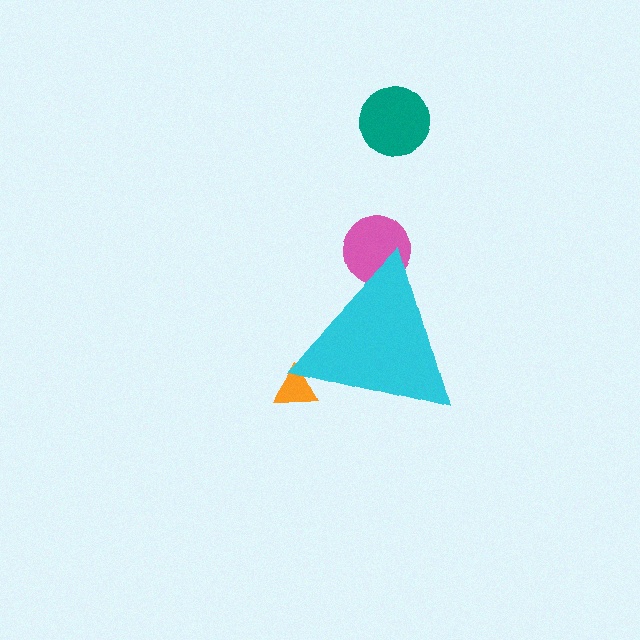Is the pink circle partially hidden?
Yes, the pink circle is partially hidden behind the cyan triangle.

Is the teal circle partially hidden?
No, the teal circle is fully visible.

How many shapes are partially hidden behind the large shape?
2 shapes are partially hidden.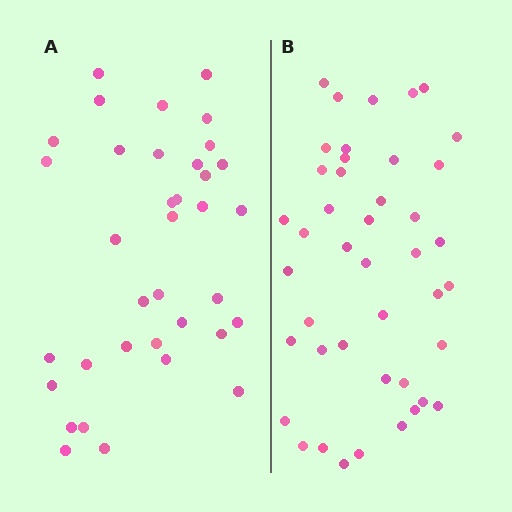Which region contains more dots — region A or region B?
Region B (the right region) has more dots.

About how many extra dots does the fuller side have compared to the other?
Region B has roughly 8 or so more dots than region A.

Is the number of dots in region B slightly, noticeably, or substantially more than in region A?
Region B has only slightly more — the two regions are fairly close. The ratio is roughly 1.2 to 1.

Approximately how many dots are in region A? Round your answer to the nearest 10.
About 40 dots. (The exact count is 36, which rounds to 40.)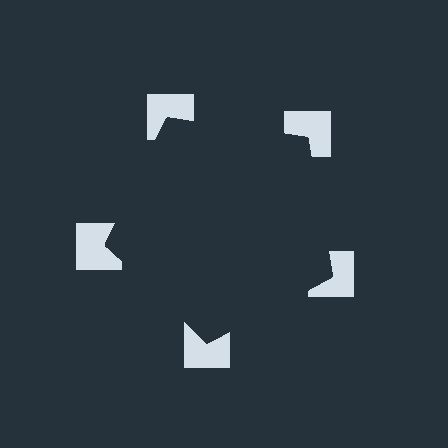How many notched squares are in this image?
There are 5 — one at each vertex of the illusory pentagon.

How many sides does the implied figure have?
5 sides.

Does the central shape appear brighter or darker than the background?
It typically appears slightly darker than the background, even though no actual brightness change is drawn.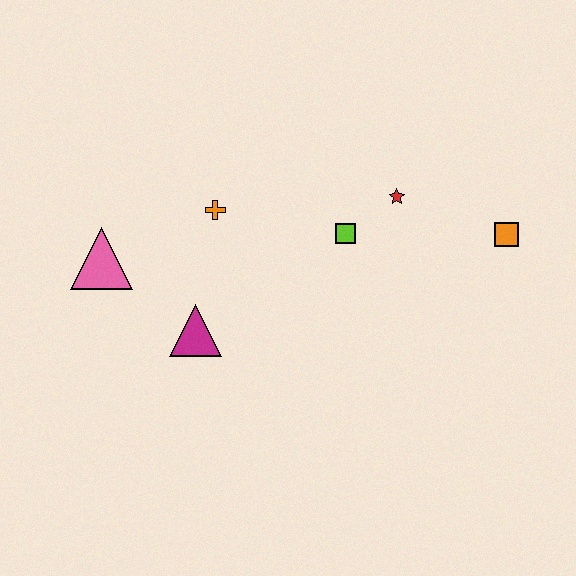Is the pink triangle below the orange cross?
Yes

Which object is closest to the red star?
The lime square is closest to the red star.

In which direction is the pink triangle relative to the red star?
The pink triangle is to the left of the red star.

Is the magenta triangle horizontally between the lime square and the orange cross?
No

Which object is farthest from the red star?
The pink triangle is farthest from the red star.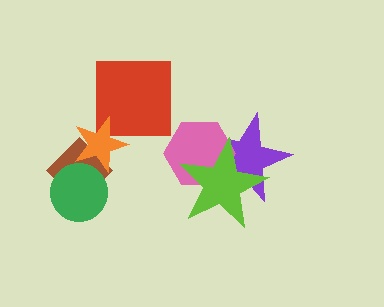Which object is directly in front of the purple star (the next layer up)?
The pink hexagon is directly in front of the purple star.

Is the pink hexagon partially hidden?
Yes, it is partially covered by another shape.